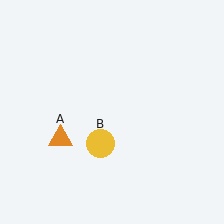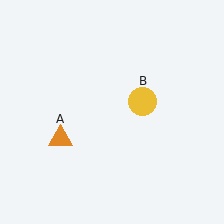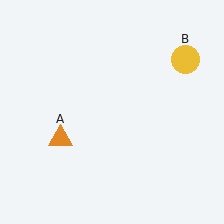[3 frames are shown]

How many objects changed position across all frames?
1 object changed position: yellow circle (object B).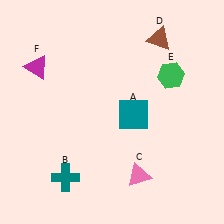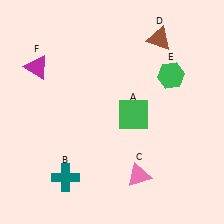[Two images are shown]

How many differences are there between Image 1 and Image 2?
There is 1 difference between the two images.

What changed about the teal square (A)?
In Image 1, A is teal. In Image 2, it changed to green.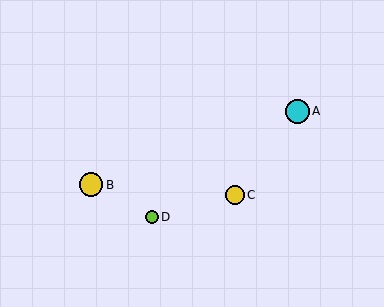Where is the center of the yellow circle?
The center of the yellow circle is at (91, 185).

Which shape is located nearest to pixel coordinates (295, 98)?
The cyan circle (labeled A) at (297, 111) is nearest to that location.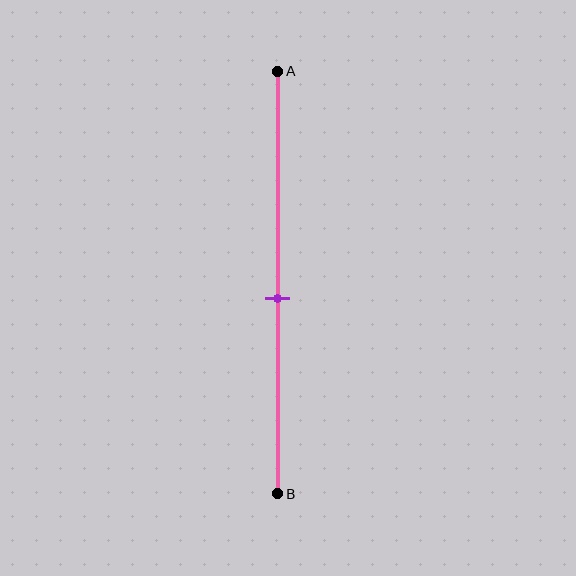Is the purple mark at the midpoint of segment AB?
No, the mark is at about 55% from A, not at the 50% midpoint.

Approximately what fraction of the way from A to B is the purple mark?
The purple mark is approximately 55% of the way from A to B.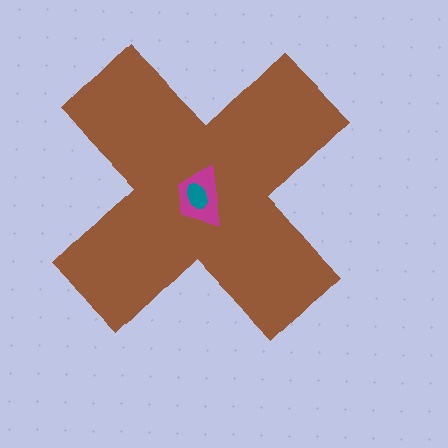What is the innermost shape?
The teal ellipse.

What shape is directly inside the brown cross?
The magenta trapezoid.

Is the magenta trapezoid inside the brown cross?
Yes.